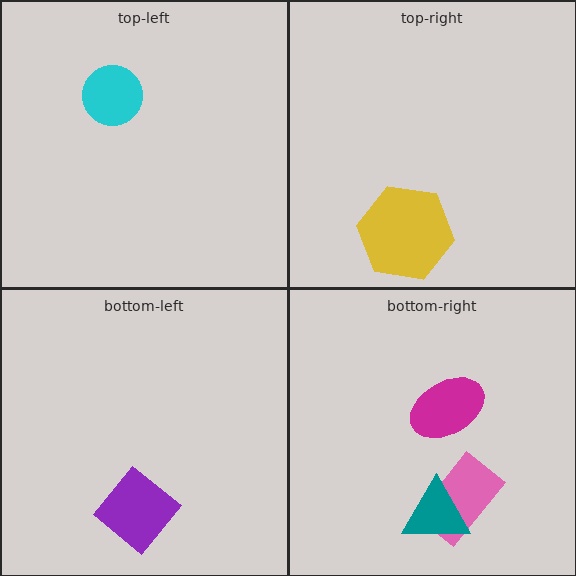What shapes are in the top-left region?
The cyan circle.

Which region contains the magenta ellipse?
The bottom-right region.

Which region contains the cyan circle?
The top-left region.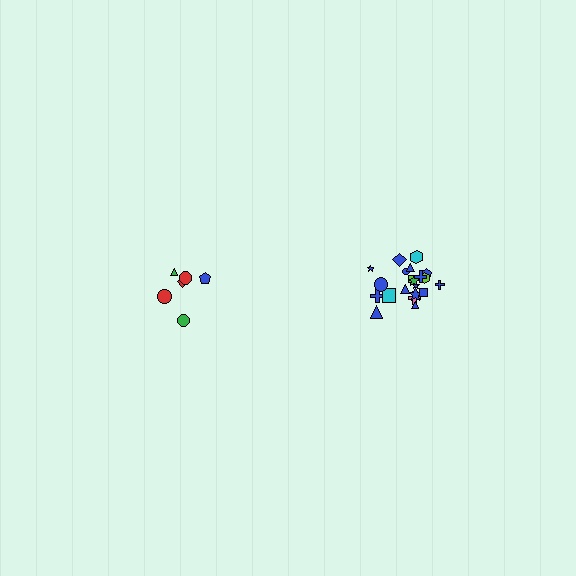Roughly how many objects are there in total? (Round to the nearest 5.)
Roughly 30 objects in total.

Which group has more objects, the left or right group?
The right group.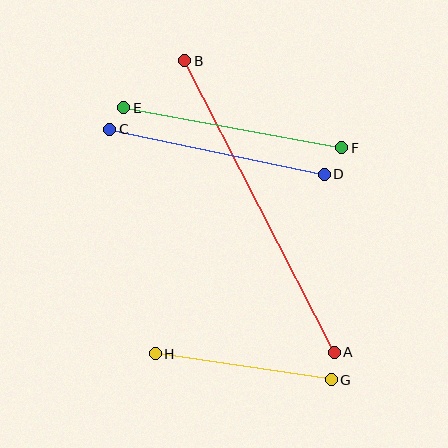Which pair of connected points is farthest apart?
Points A and B are farthest apart.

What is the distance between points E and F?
The distance is approximately 222 pixels.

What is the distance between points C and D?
The distance is approximately 219 pixels.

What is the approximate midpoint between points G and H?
The midpoint is at approximately (243, 367) pixels.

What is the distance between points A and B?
The distance is approximately 328 pixels.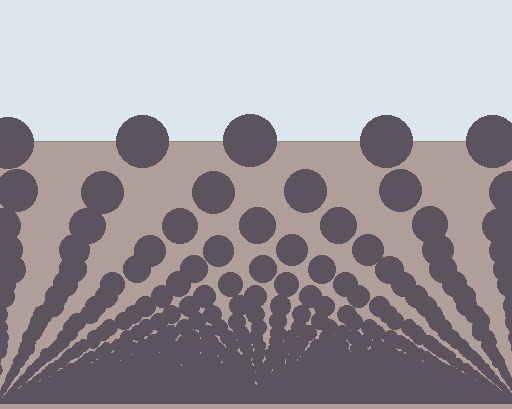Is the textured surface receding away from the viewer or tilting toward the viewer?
The surface appears to tilt toward the viewer. Texture elements get larger and sparser toward the top.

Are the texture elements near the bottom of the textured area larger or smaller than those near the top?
Smaller. The gradient is inverted — elements near the bottom are smaller and denser.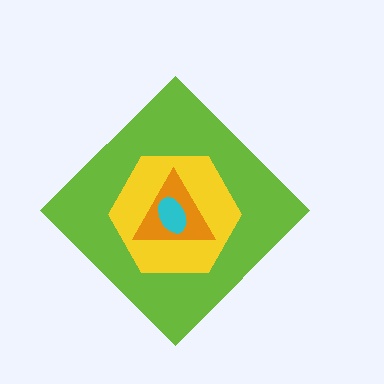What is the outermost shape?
The lime diamond.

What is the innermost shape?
The cyan ellipse.